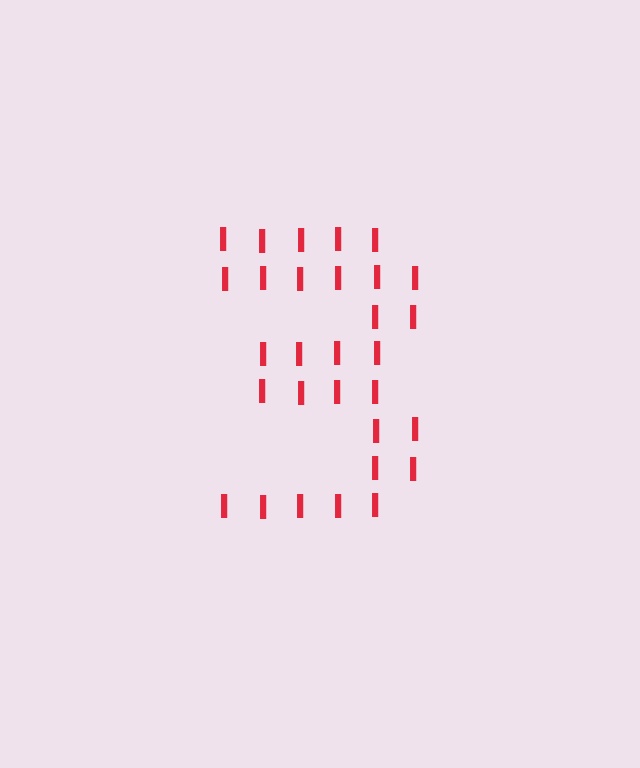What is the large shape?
The large shape is the digit 3.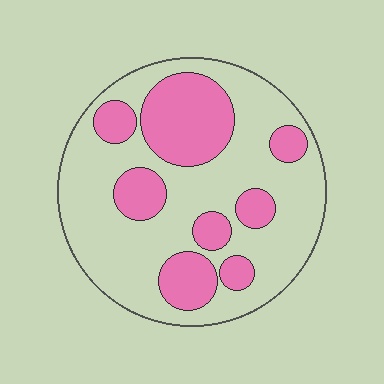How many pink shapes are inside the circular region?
8.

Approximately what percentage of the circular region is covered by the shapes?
Approximately 30%.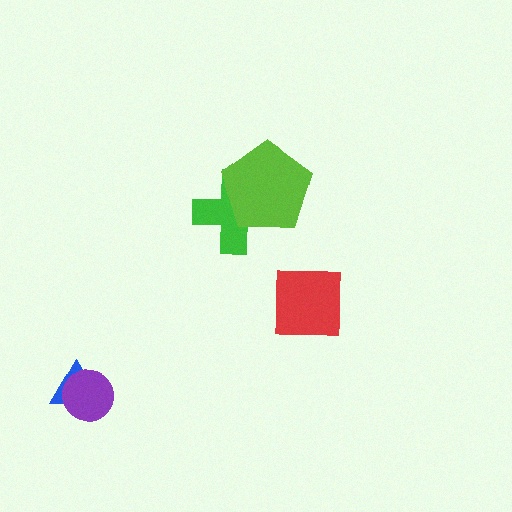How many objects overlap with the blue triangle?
1 object overlaps with the blue triangle.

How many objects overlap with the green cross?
1 object overlaps with the green cross.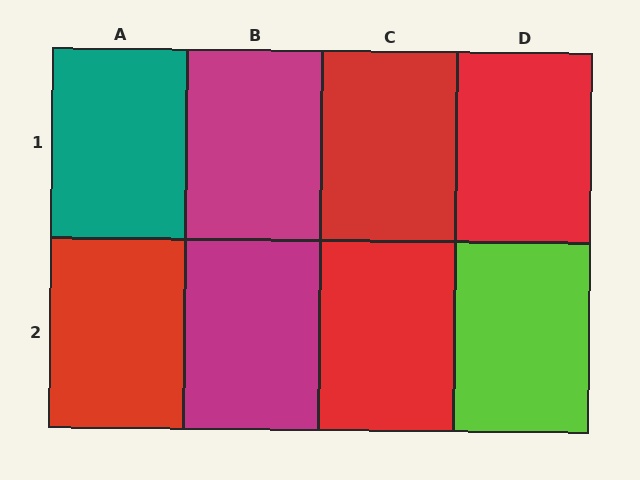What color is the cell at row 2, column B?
Magenta.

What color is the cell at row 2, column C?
Red.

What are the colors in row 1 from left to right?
Teal, magenta, red, red.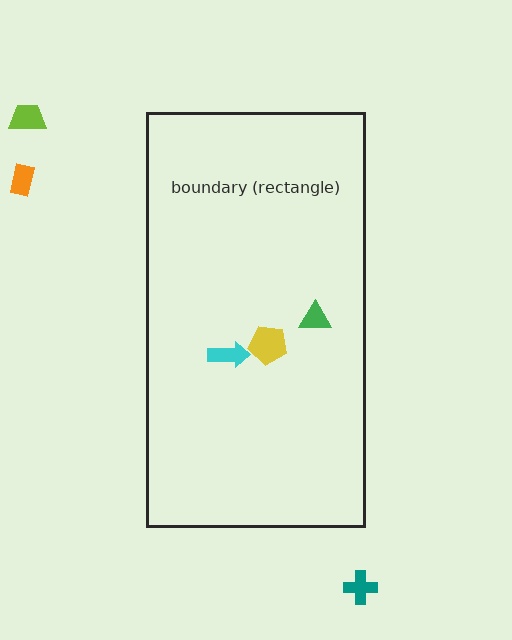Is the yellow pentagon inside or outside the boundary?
Inside.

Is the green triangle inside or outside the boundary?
Inside.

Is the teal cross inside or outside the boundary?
Outside.